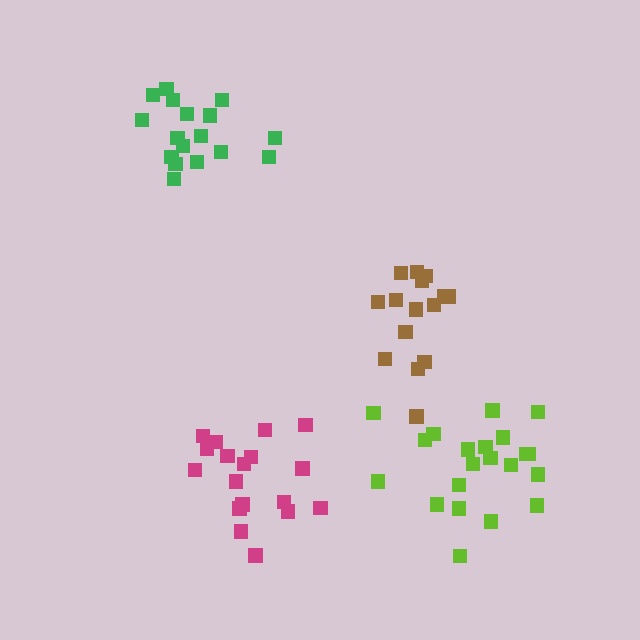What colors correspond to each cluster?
The clusters are colored: magenta, brown, green, lime.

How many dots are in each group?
Group 1: 18 dots, Group 2: 15 dots, Group 3: 17 dots, Group 4: 21 dots (71 total).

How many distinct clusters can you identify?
There are 4 distinct clusters.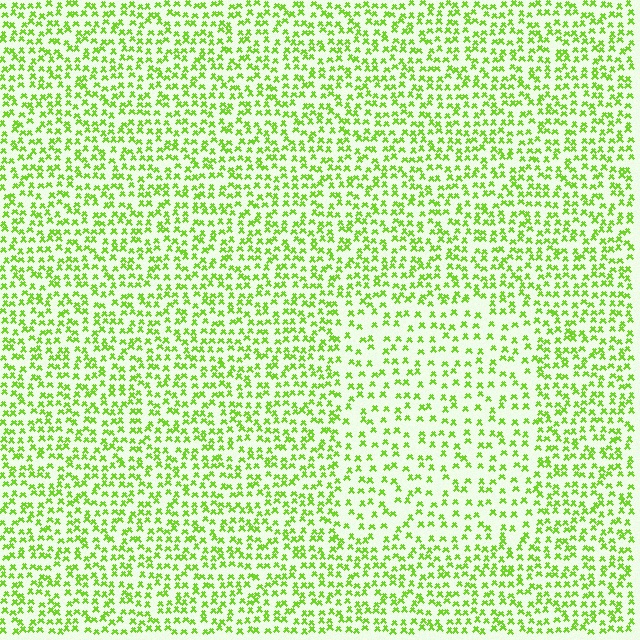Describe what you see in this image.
The image contains small lime elements arranged at two different densities. A rectangle-shaped region is visible where the elements are less densely packed than the surrounding area.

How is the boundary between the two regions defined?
The boundary is defined by a change in element density (approximately 1.7x ratio). All elements are the same color, size, and shape.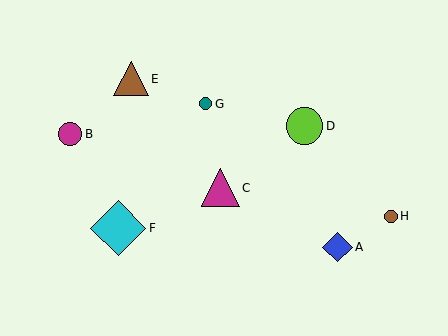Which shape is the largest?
The cyan diamond (labeled F) is the largest.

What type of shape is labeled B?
Shape B is a magenta circle.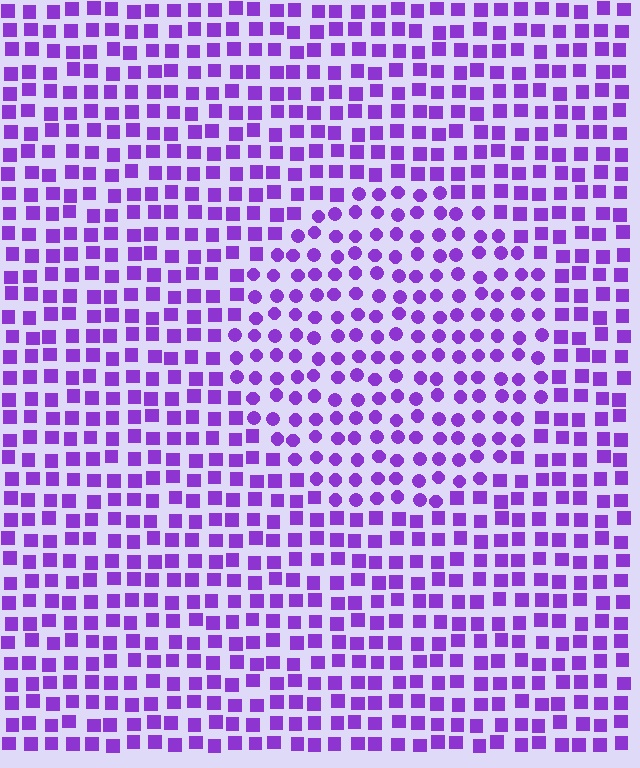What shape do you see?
I see a circle.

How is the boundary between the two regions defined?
The boundary is defined by a change in element shape: circles inside vs. squares outside. All elements share the same color and spacing.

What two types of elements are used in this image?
The image uses circles inside the circle region and squares outside it.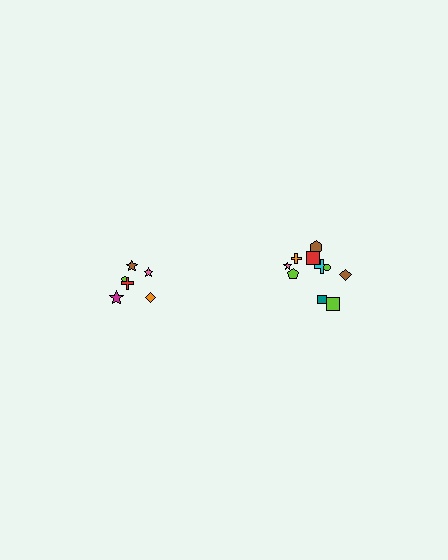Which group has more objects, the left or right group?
The right group.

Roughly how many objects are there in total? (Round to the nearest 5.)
Roughly 15 objects in total.